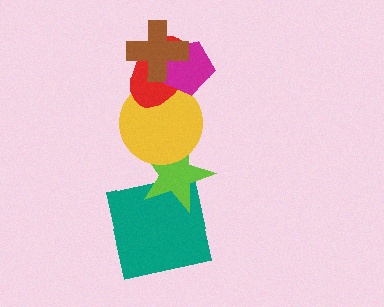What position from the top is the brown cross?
The brown cross is 1st from the top.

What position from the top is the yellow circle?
The yellow circle is 4th from the top.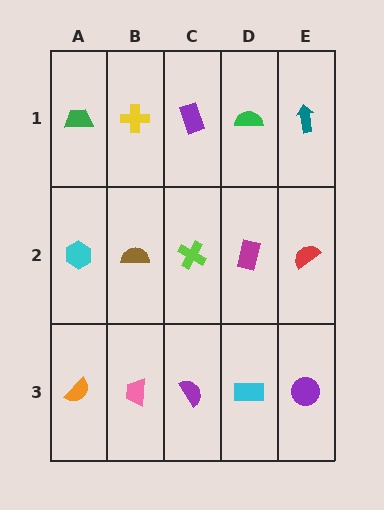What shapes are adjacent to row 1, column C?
A lime cross (row 2, column C), a yellow cross (row 1, column B), a green semicircle (row 1, column D).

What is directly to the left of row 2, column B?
A cyan hexagon.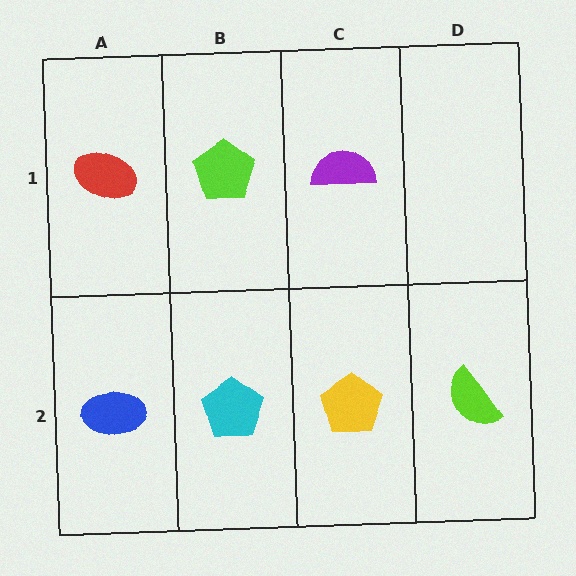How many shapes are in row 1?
3 shapes.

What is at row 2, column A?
A blue ellipse.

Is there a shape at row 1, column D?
No, that cell is empty.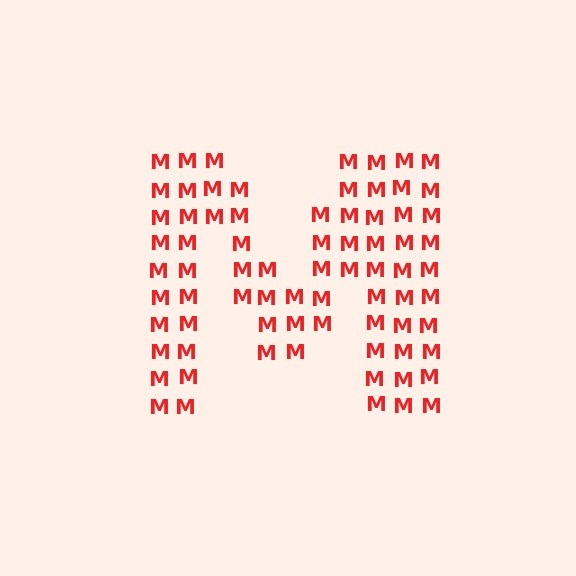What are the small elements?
The small elements are letter M's.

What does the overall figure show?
The overall figure shows the letter M.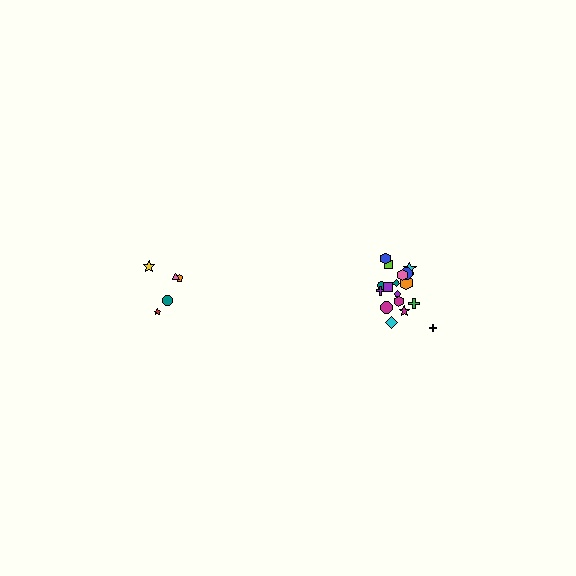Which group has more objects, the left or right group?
The right group.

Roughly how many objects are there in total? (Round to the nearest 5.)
Roughly 25 objects in total.